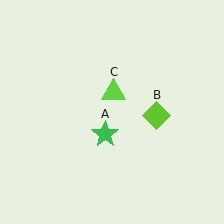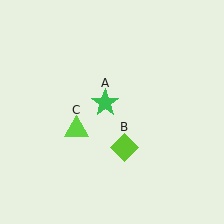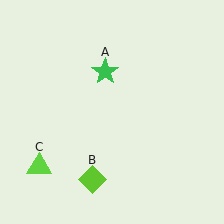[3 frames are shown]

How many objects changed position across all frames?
3 objects changed position: green star (object A), lime diamond (object B), lime triangle (object C).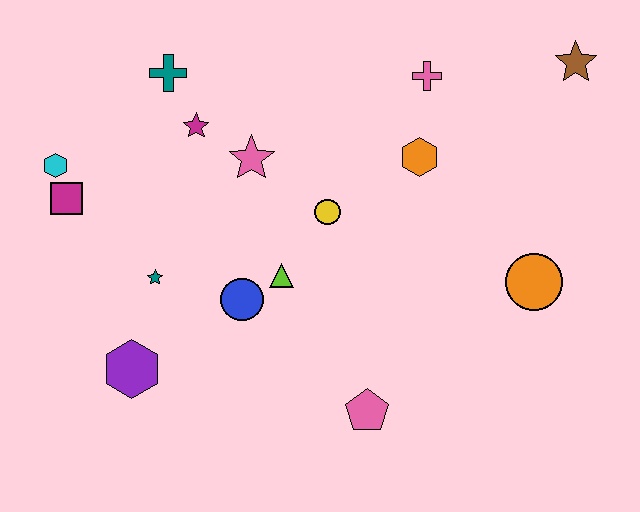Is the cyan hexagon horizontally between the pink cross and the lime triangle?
No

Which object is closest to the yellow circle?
The lime triangle is closest to the yellow circle.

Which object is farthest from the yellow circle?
The brown star is farthest from the yellow circle.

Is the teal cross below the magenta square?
No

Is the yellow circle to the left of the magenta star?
No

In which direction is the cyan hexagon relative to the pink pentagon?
The cyan hexagon is to the left of the pink pentagon.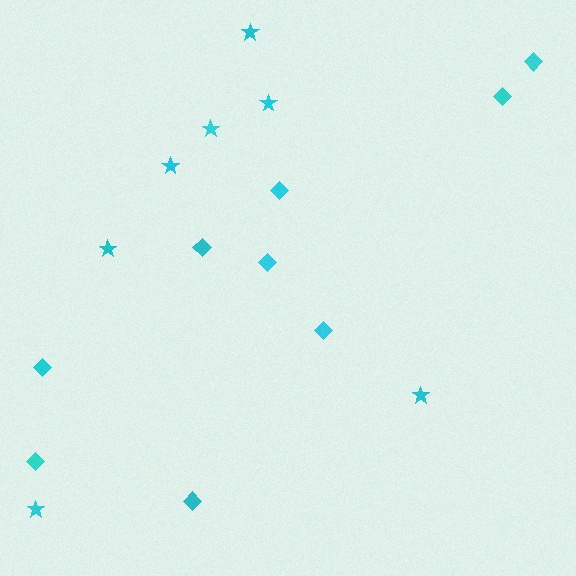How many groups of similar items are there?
There are 2 groups: one group of diamonds (9) and one group of stars (7).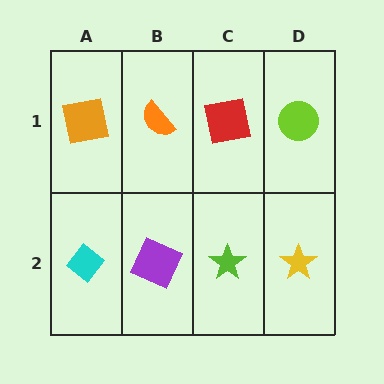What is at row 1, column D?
A lime circle.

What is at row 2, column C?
A lime star.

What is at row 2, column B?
A purple square.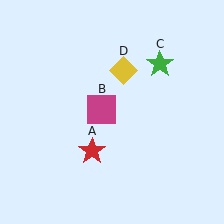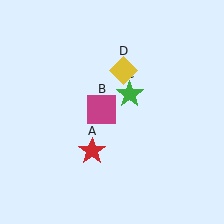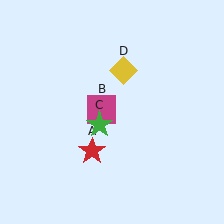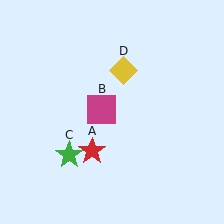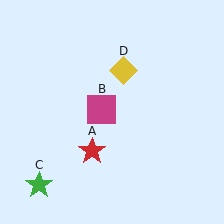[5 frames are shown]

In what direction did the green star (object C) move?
The green star (object C) moved down and to the left.